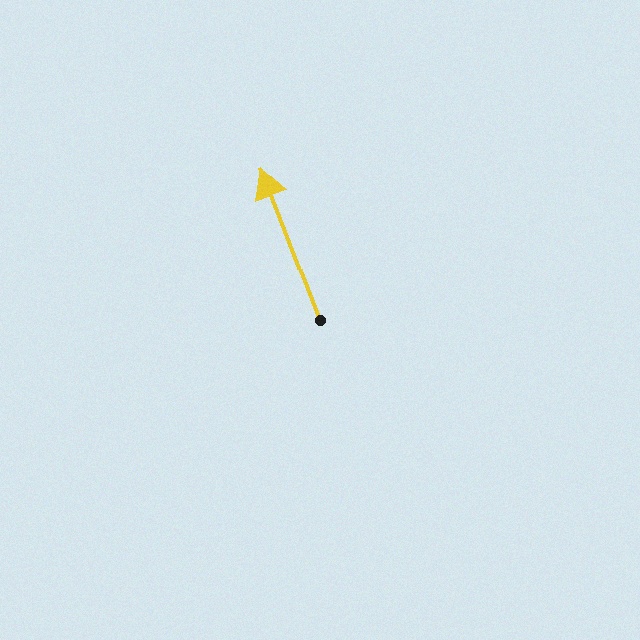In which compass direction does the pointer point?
North.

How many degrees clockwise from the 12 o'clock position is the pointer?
Approximately 339 degrees.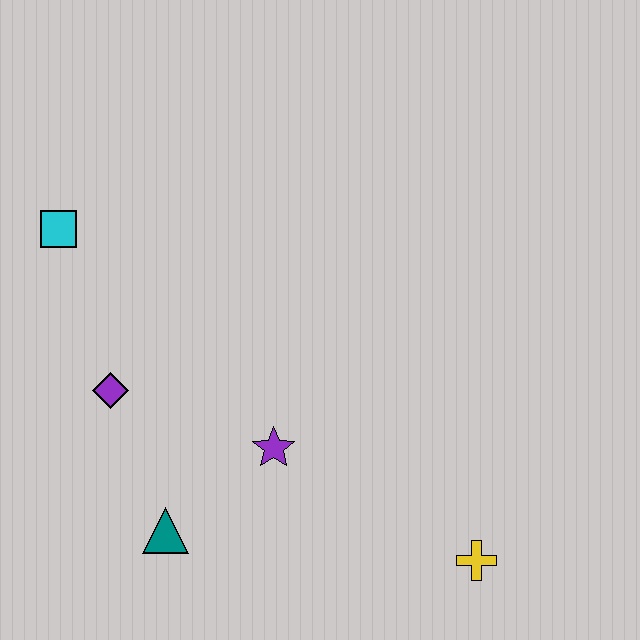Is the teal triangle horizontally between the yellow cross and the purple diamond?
Yes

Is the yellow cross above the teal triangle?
No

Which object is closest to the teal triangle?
The purple star is closest to the teal triangle.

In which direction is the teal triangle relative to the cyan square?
The teal triangle is below the cyan square.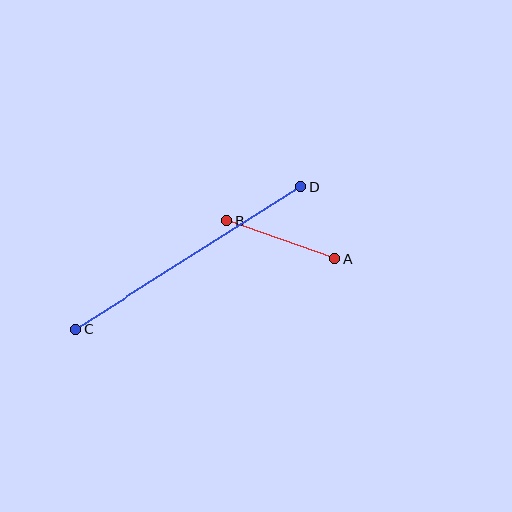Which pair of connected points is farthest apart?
Points C and D are farthest apart.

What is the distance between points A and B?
The distance is approximately 114 pixels.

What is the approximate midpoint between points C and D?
The midpoint is at approximately (188, 258) pixels.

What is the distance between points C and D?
The distance is approximately 265 pixels.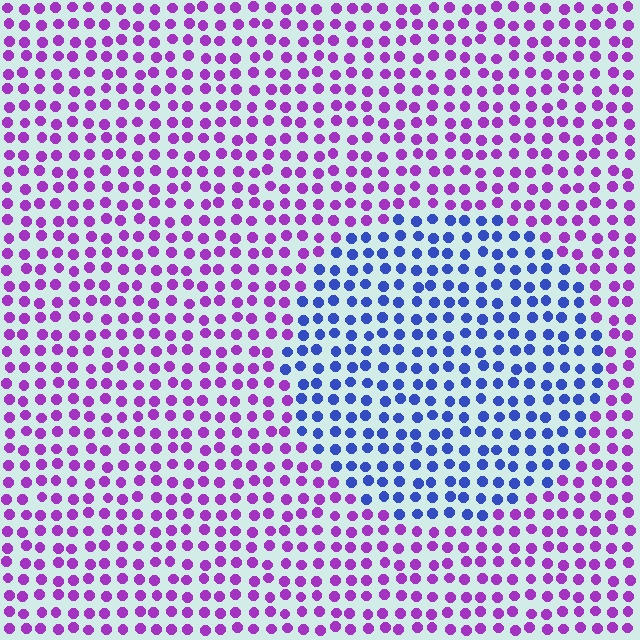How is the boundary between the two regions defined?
The boundary is defined purely by a slight shift in hue (about 59 degrees). Spacing, size, and orientation are identical on both sides.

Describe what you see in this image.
The image is filled with small purple elements in a uniform arrangement. A circle-shaped region is visible where the elements are tinted to a slightly different hue, forming a subtle color boundary.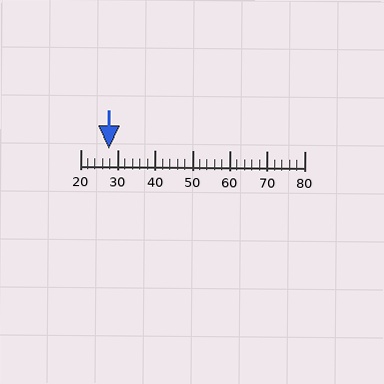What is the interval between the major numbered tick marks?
The major tick marks are spaced 10 units apart.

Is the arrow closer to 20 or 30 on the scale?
The arrow is closer to 30.